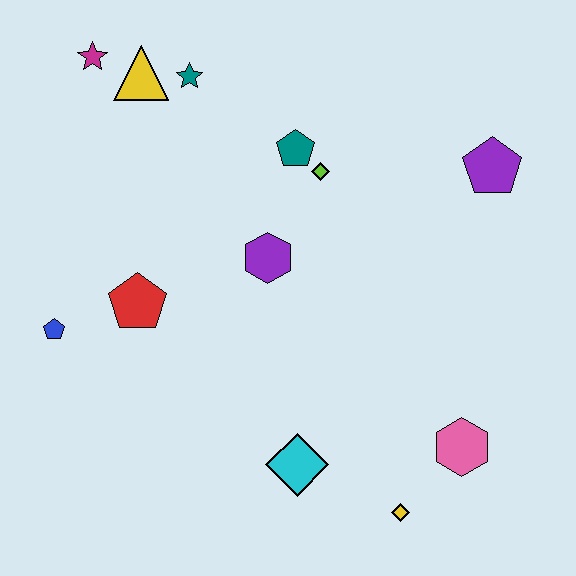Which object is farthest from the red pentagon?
The purple pentagon is farthest from the red pentagon.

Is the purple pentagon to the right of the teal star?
Yes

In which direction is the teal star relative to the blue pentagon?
The teal star is above the blue pentagon.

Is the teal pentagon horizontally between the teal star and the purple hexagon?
No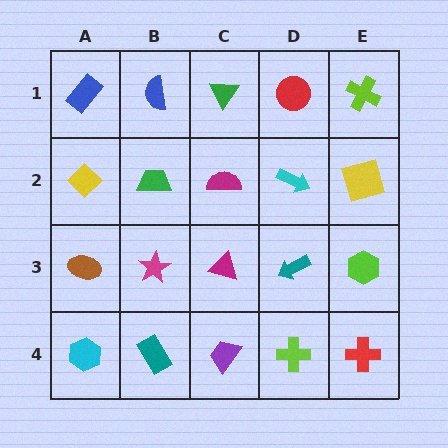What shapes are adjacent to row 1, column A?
A yellow diamond (row 2, column A), a blue semicircle (row 1, column B).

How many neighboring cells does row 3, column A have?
3.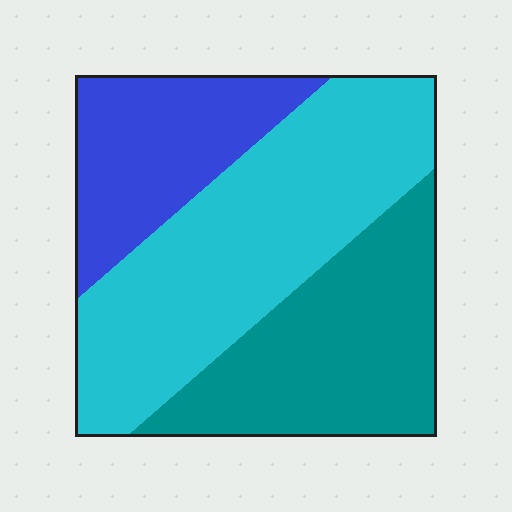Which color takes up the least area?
Blue, at roughly 20%.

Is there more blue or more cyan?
Cyan.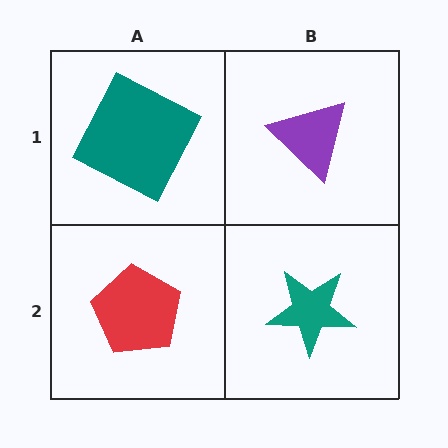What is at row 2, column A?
A red pentagon.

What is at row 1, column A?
A teal square.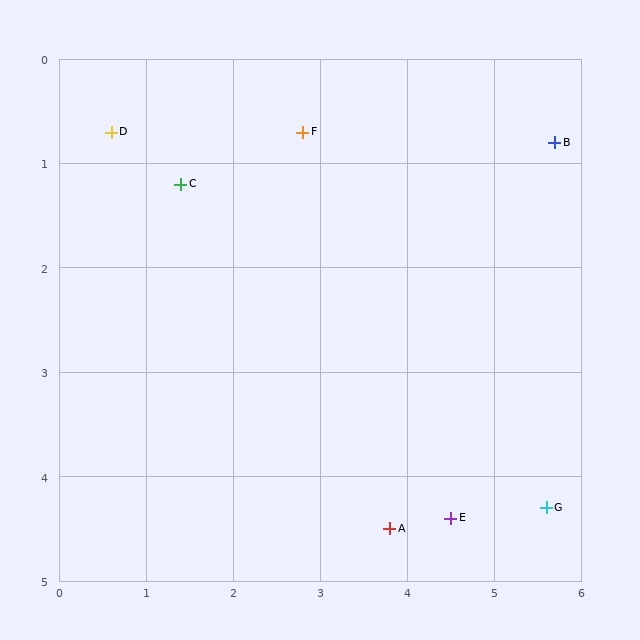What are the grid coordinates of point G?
Point G is at approximately (5.6, 4.3).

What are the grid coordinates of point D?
Point D is at approximately (0.6, 0.7).